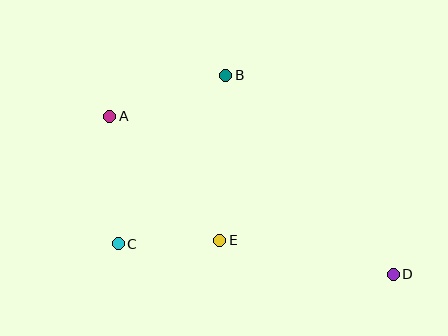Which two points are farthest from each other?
Points A and D are farthest from each other.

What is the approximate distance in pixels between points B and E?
The distance between B and E is approximately 165 pixels.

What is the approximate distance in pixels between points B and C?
The distance between B and C is approximately 200 pixels.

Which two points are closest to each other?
Points C and E are closest to each other.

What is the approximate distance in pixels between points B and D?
The distance between B and D is approximately 261 pixels.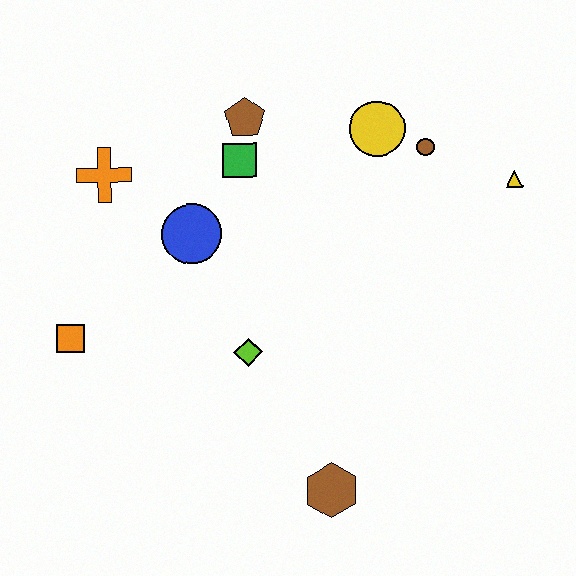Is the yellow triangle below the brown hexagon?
No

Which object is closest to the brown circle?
The yellow circle is closest to the brown circle.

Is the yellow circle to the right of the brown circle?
No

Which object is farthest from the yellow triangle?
The orange square is farthest from the yellow triangle.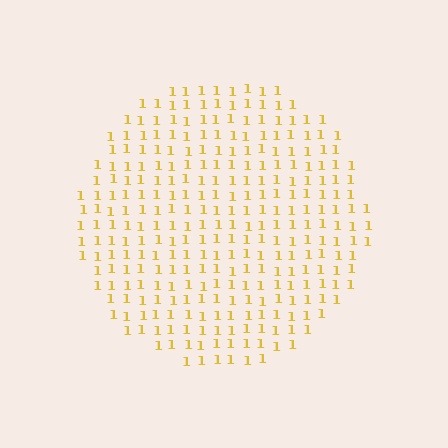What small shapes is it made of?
It is made of small digit 1's.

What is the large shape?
The large shape is a circle.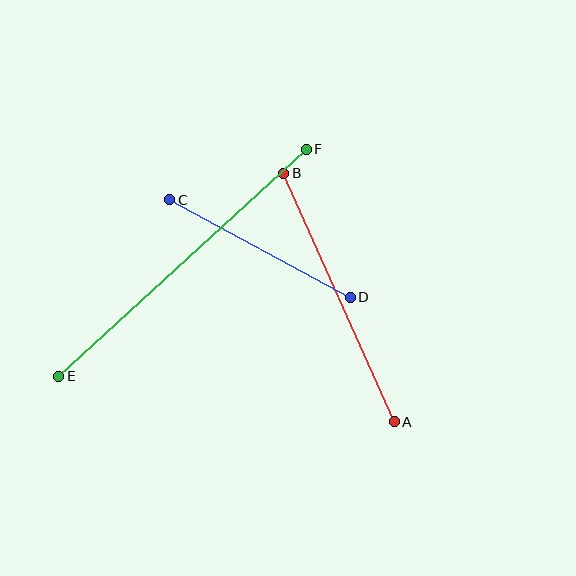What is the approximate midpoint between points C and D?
The midpoint is at approximately (260, 249) pixels.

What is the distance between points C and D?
The distance is approximately 205 pixels.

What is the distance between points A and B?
The distance is approximately 272 pixels.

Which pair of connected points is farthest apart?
Points E and F are farthest apart.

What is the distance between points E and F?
The distance is approximately 336 pixels.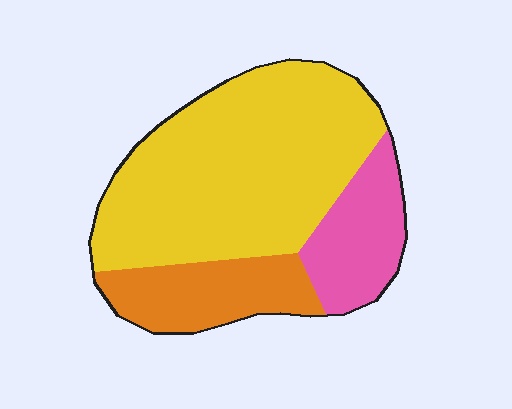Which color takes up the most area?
Yellow, at roughly 65%.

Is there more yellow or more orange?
Yellow.